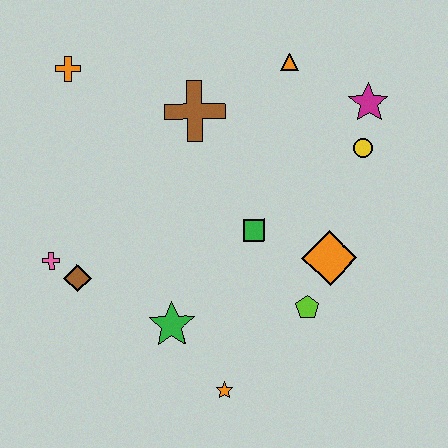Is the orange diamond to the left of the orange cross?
No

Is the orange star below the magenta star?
Yes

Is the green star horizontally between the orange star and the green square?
No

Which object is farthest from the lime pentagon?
The orange cross is farthest from the lime pentagon.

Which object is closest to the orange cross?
The brown cross is closest to the orange cross.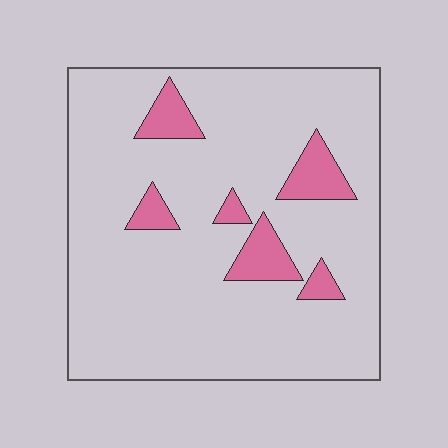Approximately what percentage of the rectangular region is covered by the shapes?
Approximately 10%.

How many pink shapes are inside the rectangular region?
6.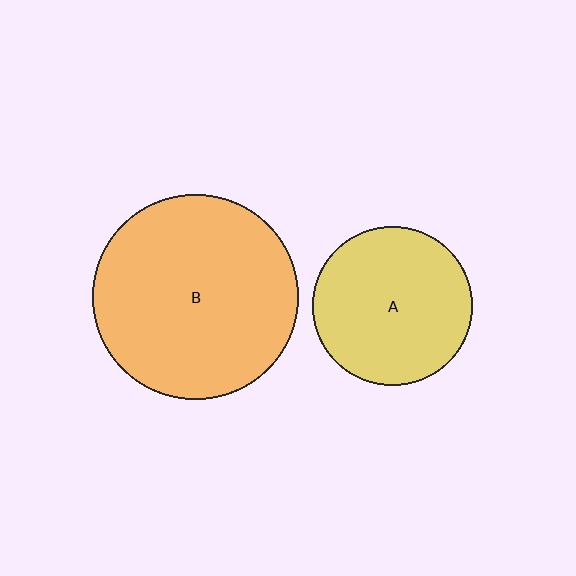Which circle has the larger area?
Circle B (orange).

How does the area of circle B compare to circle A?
Approximately 1.7 times.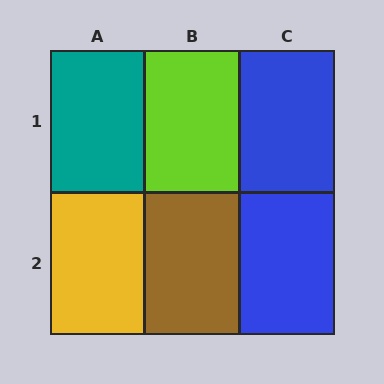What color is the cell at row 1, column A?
Teal.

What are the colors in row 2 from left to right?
Yellow, brown, blue.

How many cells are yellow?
1 cell is yellow.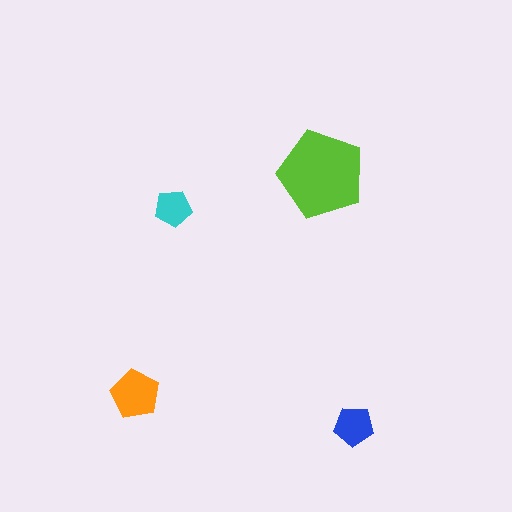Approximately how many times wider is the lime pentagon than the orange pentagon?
About 2 times wider.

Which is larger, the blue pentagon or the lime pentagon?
The lime one.